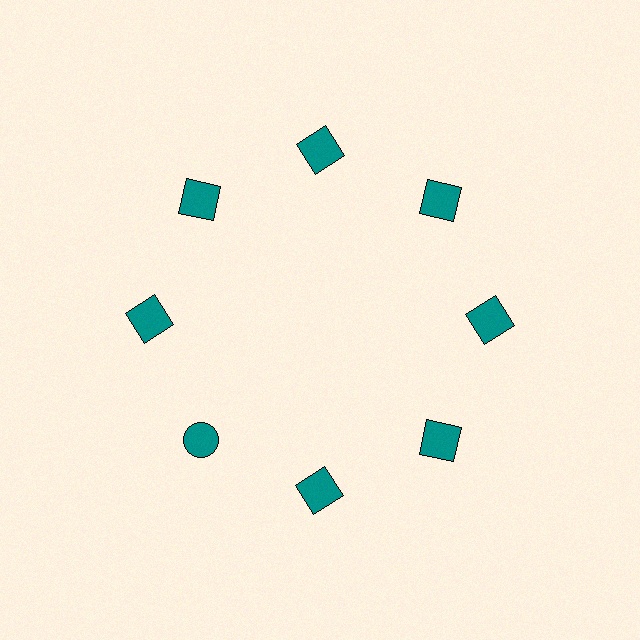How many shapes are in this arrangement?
There are 8 shapes arranged in a ring pattern.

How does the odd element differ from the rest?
It has a different shape: circle instead of square.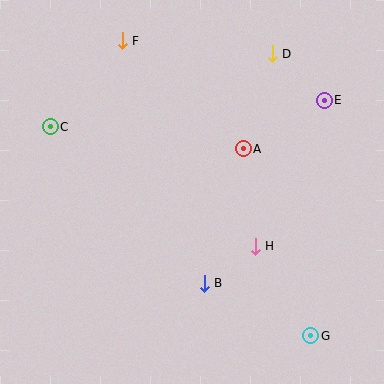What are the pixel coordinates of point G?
Point G is at (311, 336).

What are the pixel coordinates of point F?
Point F is at (122, 41).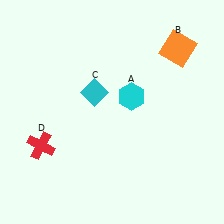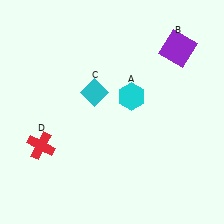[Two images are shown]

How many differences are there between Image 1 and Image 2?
There is 1 difference between the two images.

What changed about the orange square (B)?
In Image 1, B is orange. In Image 2, it changed to purple.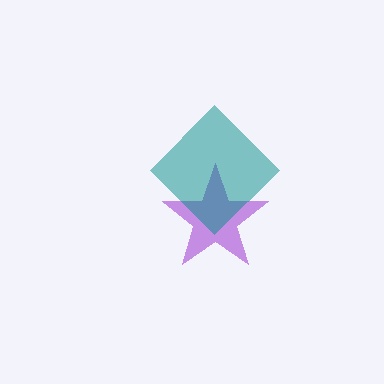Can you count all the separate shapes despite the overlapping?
Yes, there are 2 separate shapes.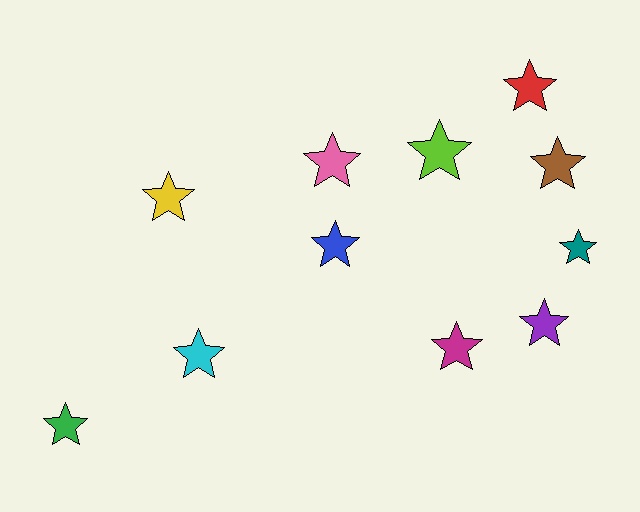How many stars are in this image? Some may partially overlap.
There are 11 stars.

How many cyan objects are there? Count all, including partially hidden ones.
There is 1 cyan object.